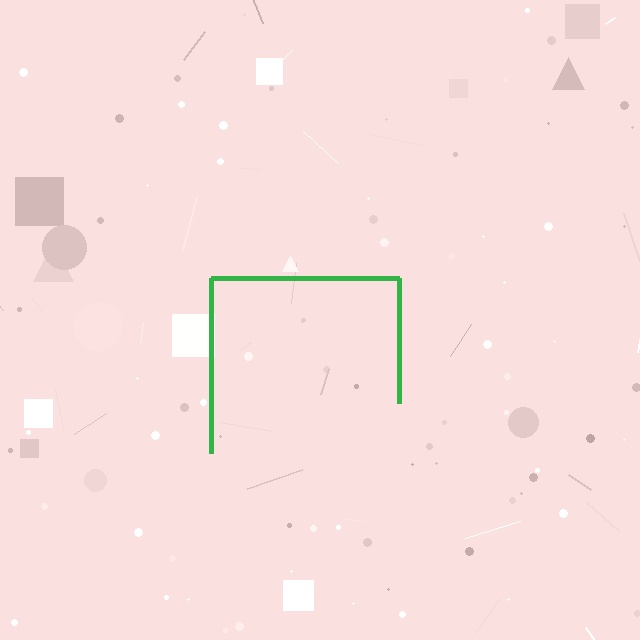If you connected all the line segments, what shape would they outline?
They would outline a square.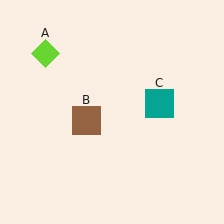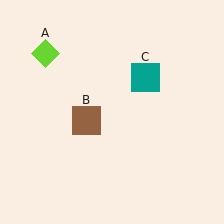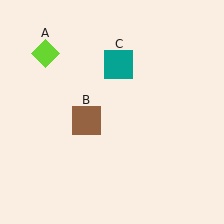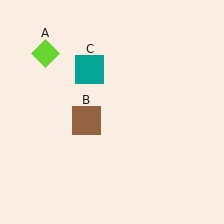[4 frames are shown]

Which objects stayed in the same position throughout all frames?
Lime diamond (object A) and brown square (object B) remained stationary.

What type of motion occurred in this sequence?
The teal square (object C) rotated counterclockwise around the center of the scene.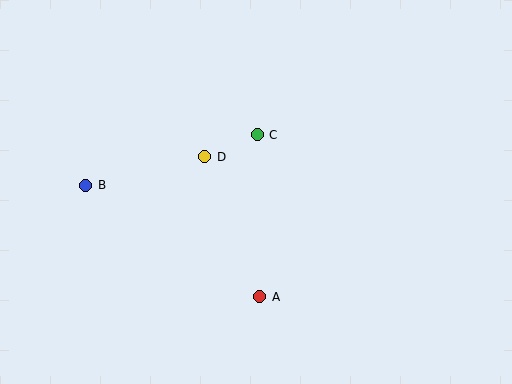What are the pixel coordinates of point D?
Point D is at (205, 157).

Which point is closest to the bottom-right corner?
Point A is closest to the bottom-right corner.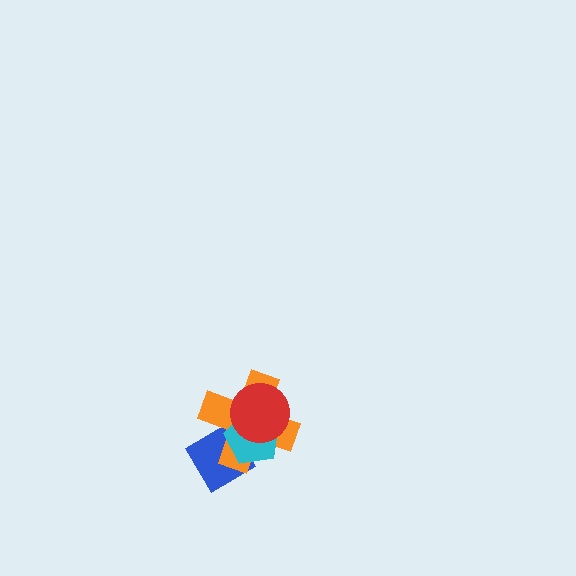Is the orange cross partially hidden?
Yes, it is partially covered by another shape.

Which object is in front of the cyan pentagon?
The red circle is in front of the cyan pentagon.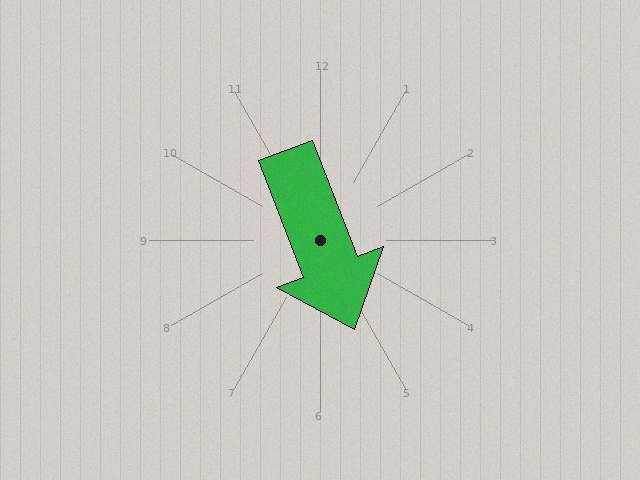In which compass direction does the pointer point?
South.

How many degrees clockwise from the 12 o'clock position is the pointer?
Approximately 159 degrees.